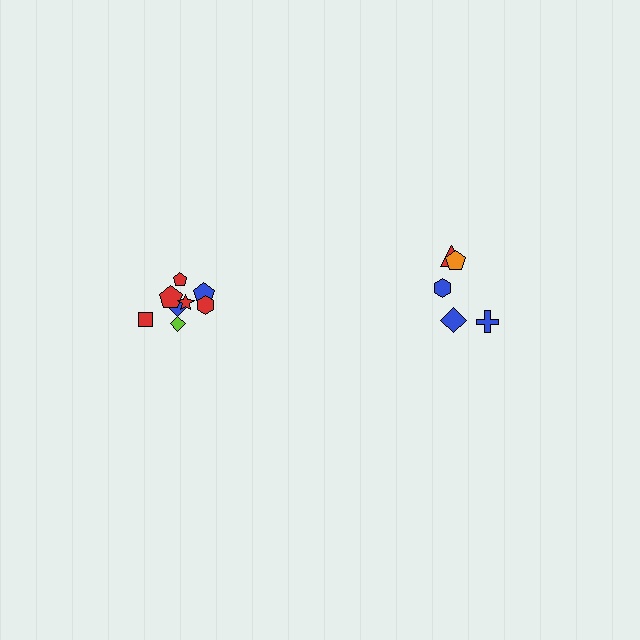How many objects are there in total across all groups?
There are 13 objects.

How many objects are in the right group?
There are 5 objects.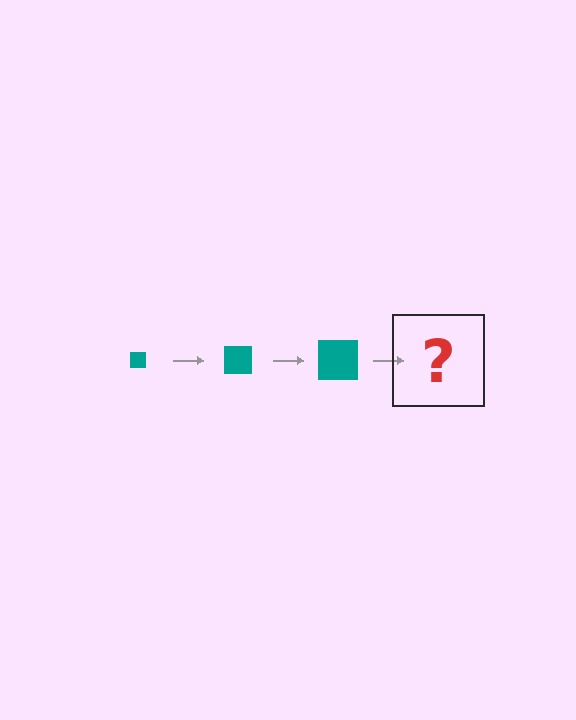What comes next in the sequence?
The next element should be a teal square, larger than the previous one.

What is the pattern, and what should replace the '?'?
The pattern is that the square gets progressively larger each step. The '?' should be a teal square, larger than the previous one.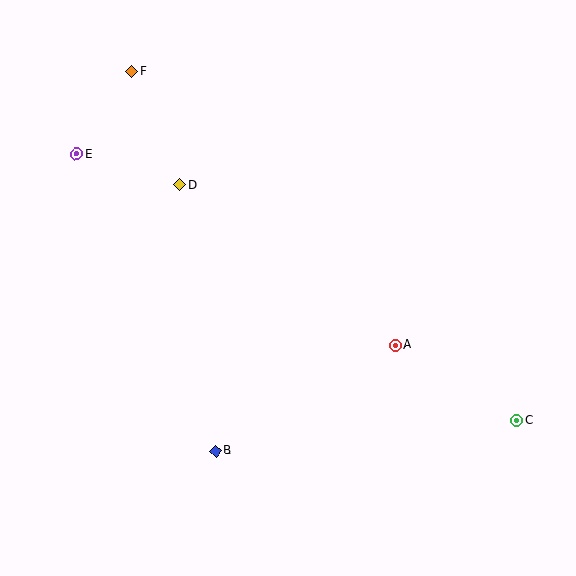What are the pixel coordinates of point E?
Point E is at (77, 154).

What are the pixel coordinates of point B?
Point B is at (216, 451).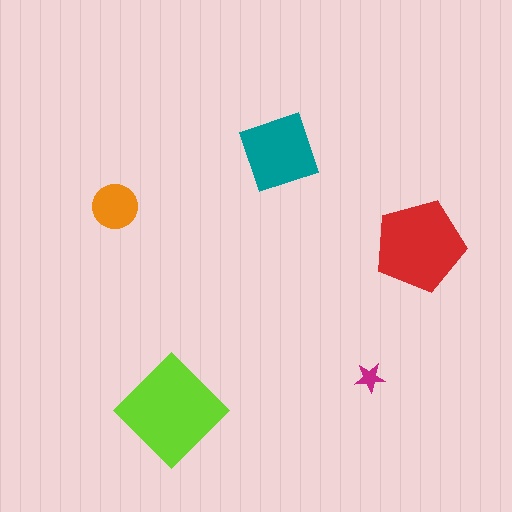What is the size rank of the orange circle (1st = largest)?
4th.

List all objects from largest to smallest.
The lime diamond, the red pentagon, the teal square, the orange circle, the magenta star.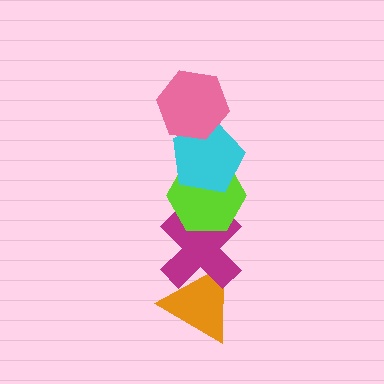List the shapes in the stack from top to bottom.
From top to bottom: the pink hexagon, the cyan pentagon, the lime hexagon, the magenta cross, the orange triangle.